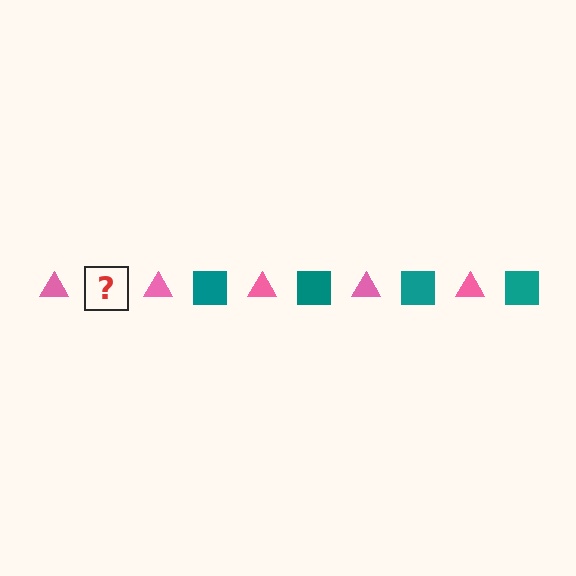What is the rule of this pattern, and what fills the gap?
The rule is that the pattern alternates between pink triangle and teal square. The gap should be filled with a teal square.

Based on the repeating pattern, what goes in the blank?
The blank should be a teal square.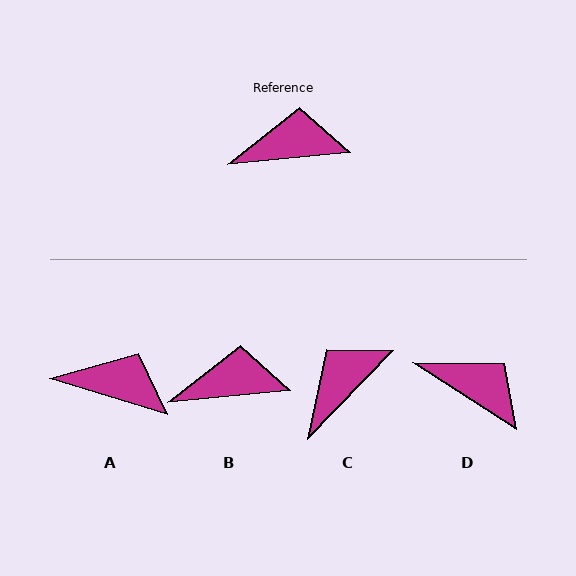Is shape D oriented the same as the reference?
No, it is off by about 38 degrees.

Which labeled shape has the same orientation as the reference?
B.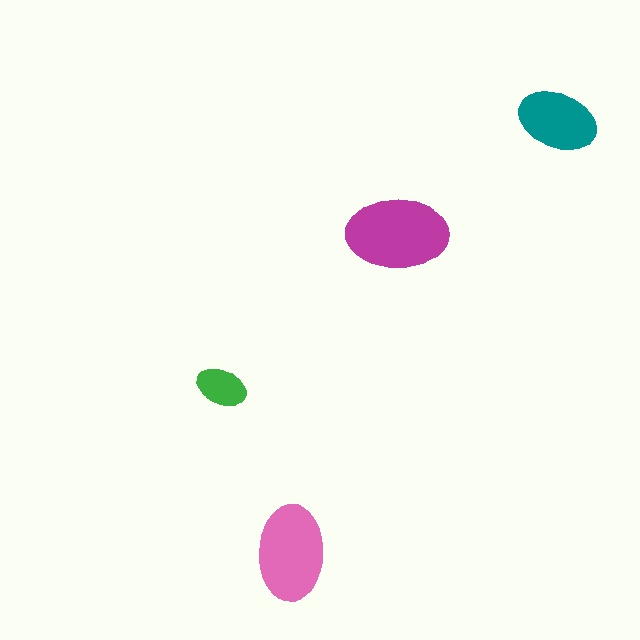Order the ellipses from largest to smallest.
the magenta one, the pink one, the teal one, the green one.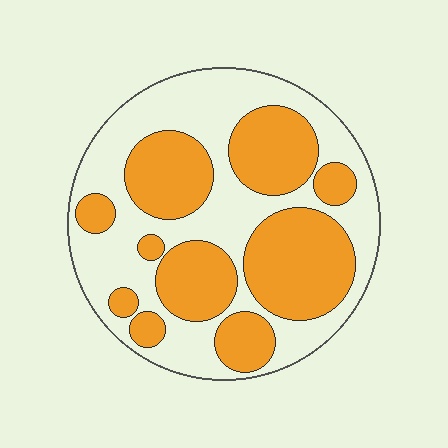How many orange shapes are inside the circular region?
10.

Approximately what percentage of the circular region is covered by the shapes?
Approximately 45%.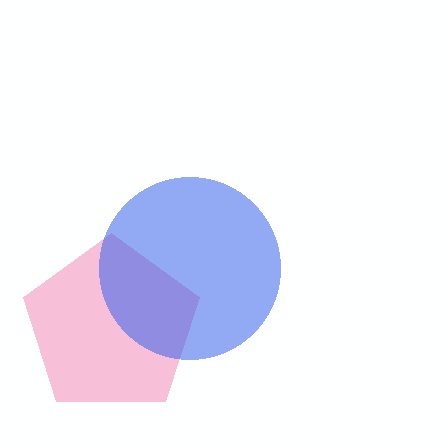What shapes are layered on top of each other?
The layered shapes are: a pink pentagon, a blue circle.